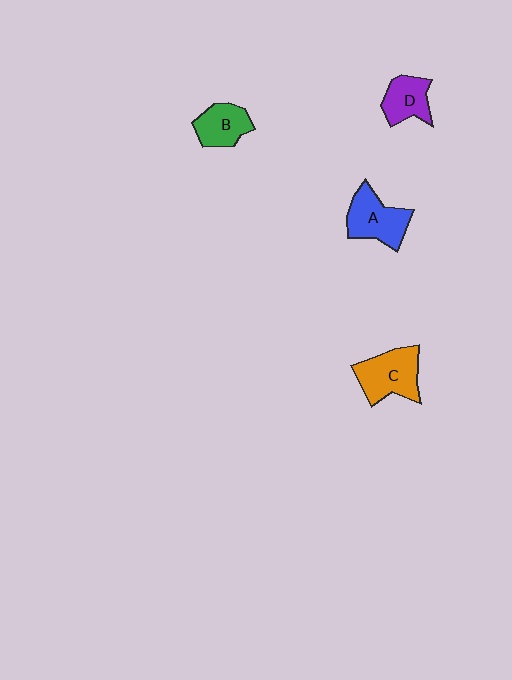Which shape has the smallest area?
Shape D (purple).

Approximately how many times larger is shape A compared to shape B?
Approximately 1.3 times.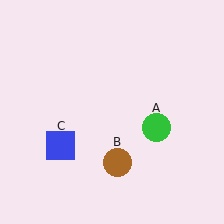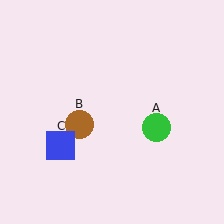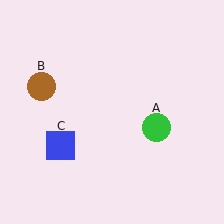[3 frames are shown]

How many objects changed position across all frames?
1 object changed position: brown circle (object B).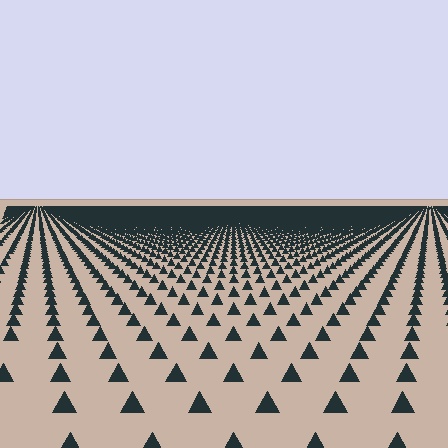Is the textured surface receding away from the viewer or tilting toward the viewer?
The surface is receding away from the viewer. Texture elements get smaller and denser toward the top.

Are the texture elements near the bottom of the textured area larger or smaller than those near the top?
Larger. Near the bottom, elements are closer to the viewer and appear at a bigger on-screen size.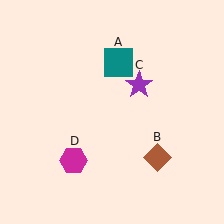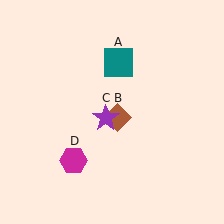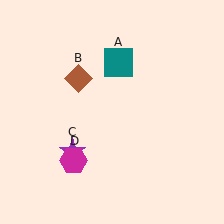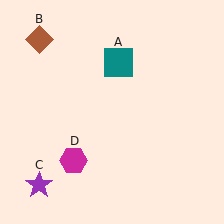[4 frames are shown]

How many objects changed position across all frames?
2 objects changed position: brown diamond (object B), purple star (object C).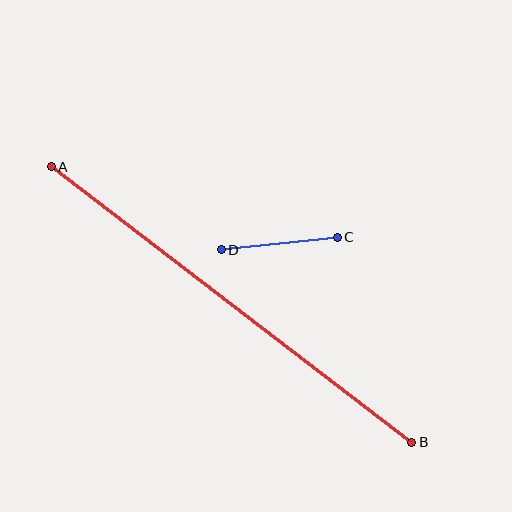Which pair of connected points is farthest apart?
Points A and B are farthest apart.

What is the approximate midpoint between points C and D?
The midpoint is at approximately (279, 244) pixels.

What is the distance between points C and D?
The distance is approximately 116 pixels.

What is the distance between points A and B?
The distance is approximately 454 pixels.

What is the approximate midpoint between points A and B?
The midpoint is at approximately (232, 305) pixels.